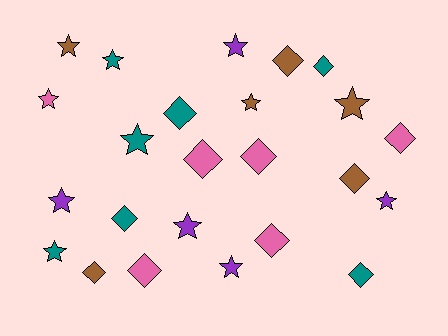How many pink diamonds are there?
There are 5 pink diamonds.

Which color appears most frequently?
Teal, with 7 objects.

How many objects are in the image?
There are 24 objects.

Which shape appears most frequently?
Diamond, with 12 objects.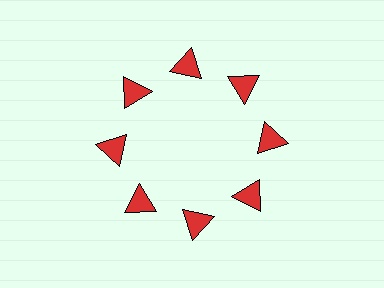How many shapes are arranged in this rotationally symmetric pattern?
There are 8 shapes, arranged in 8 groups of 1.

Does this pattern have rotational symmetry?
Yes, this pattern has 8-fold rotational symmetry. It looks the same after rotating 45 degrees around the center.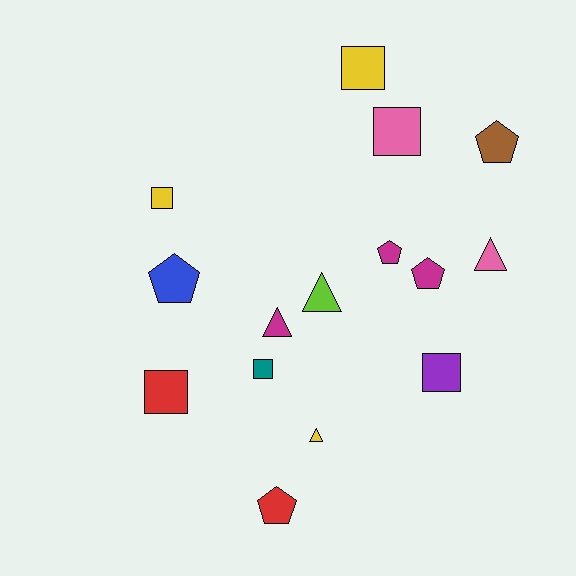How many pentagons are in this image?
There are 5 pentagons.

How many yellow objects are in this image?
There are 3 yellow objects.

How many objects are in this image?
There are 15 objects.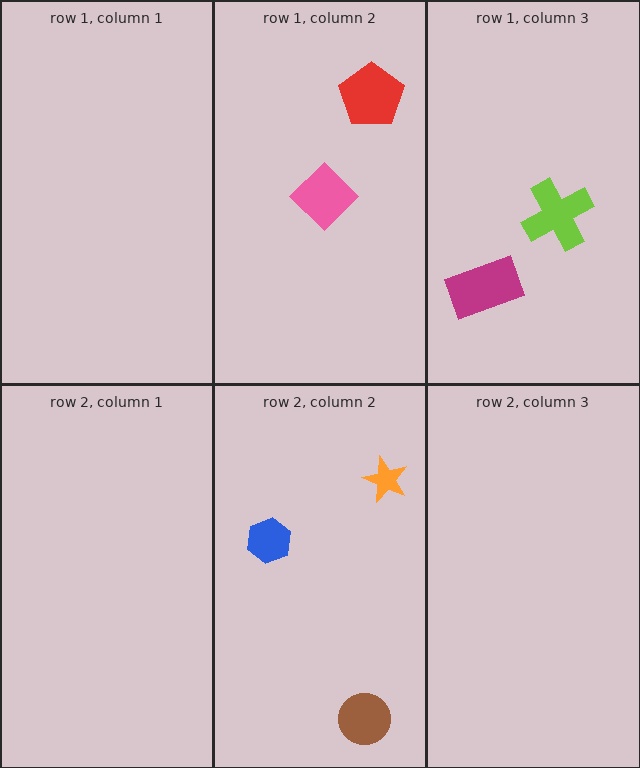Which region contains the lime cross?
The row 1, column 3 region.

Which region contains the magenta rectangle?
The row 1, column 3 region.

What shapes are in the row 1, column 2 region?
The red pentagon, the pink diamond.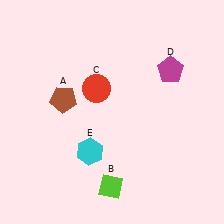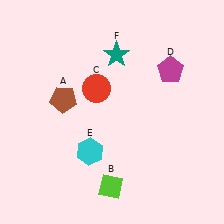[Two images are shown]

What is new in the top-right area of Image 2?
A teal star (F) was added in the top-right area of Image 2.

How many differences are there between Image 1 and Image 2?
There is 1 difference between the two images.